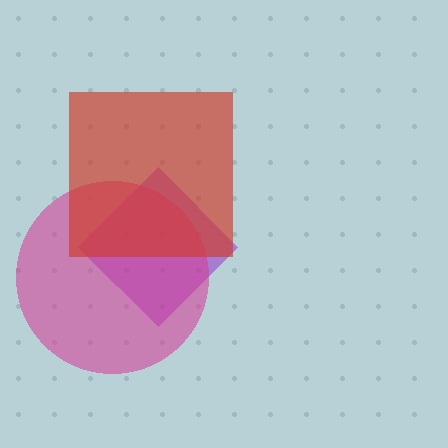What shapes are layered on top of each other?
The layered shapes are: a purple diamond, a magenta circle, a red square.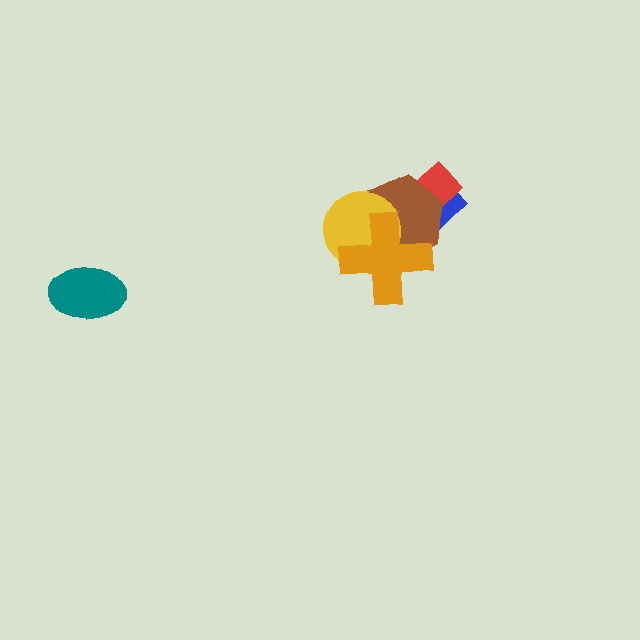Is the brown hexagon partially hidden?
Yes, it is partially covered by another shape.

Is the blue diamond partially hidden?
Yes, it is partially covered by another shape.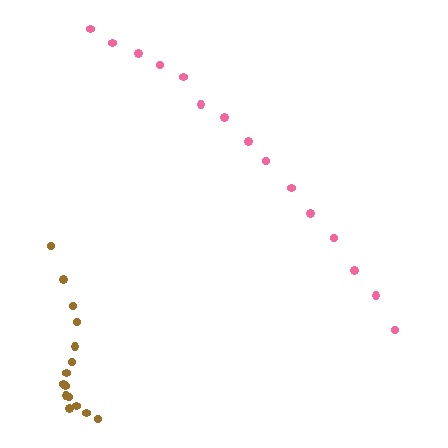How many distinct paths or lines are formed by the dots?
There are 2 distinct paths.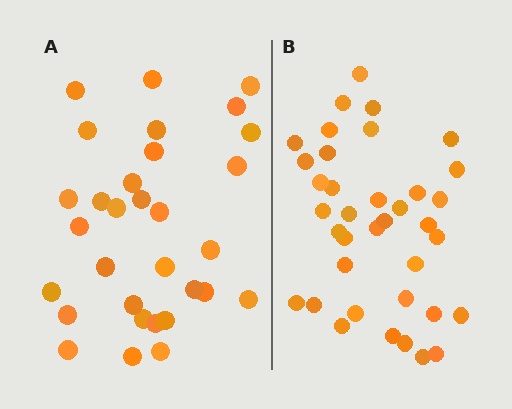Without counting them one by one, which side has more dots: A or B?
Region B (the right region) has more dots.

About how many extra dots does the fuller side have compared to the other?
Region B has about 6 more dots than region A.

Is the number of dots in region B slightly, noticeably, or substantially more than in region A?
Region B has only slightly more — the two regions are fairly close. The ratio is roughly 1.2 to 1.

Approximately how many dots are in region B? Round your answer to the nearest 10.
About 40 dots. (The exact count is 37, which rounds to 40.)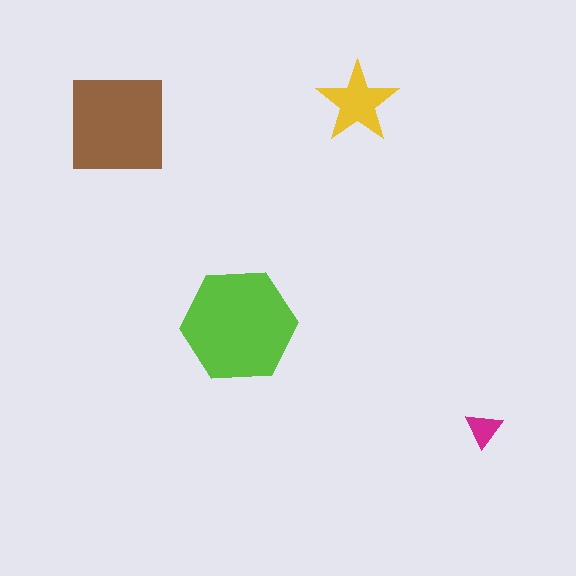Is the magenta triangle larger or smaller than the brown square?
Smaller.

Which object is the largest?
The lime hexagon.